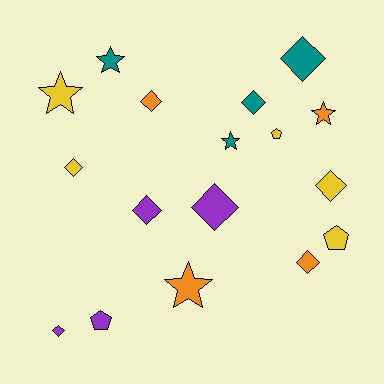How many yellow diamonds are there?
There are 2 yellow diamonds.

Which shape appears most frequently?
Diamond, with 9 objects.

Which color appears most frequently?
Yellow, with 5 objects.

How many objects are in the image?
There are 17 objects.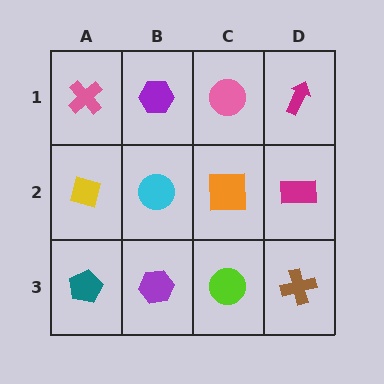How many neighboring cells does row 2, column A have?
3.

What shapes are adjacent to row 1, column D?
A magenta rectangle (row 2, column D), a pink circle (row 1, column C).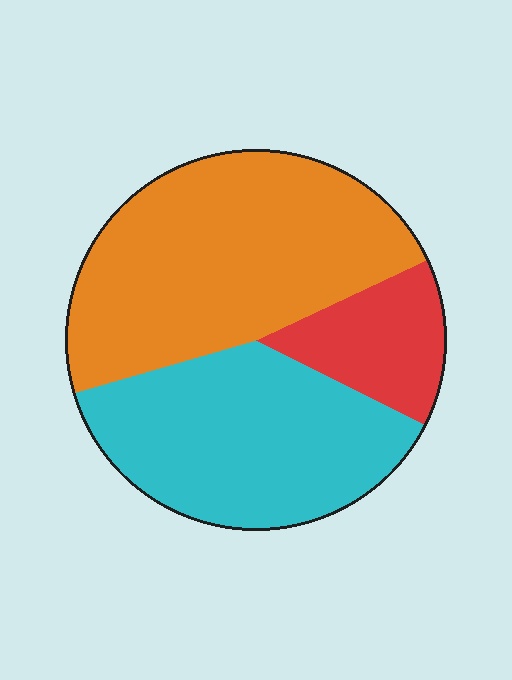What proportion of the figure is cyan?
Cyan takes up about three eighths (3/8) of the figure.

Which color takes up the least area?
Red, at roughly 15%.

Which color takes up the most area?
Orange, at roughly 50%.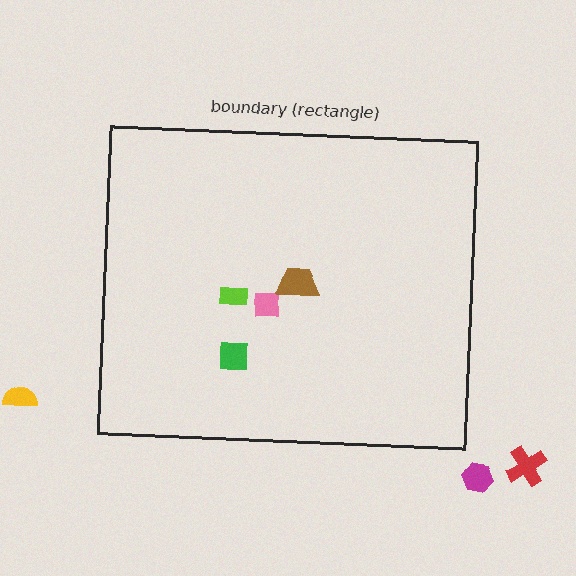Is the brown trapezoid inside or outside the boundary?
Inside.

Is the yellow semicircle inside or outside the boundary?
Outside.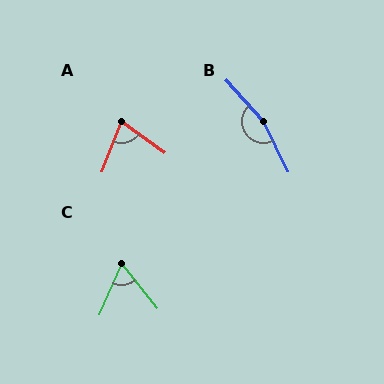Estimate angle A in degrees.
Approximately 76 degrees.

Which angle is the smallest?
C, at approximately 63 degrees.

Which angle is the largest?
B, at approximately 164 degrees.